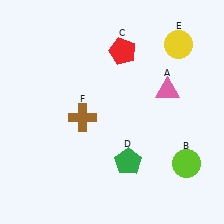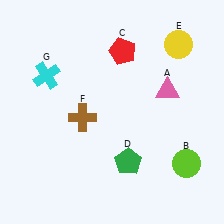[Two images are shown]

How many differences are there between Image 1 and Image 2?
There is 1 difference between the two images.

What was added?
A cyan cross (G) was added in Image 2.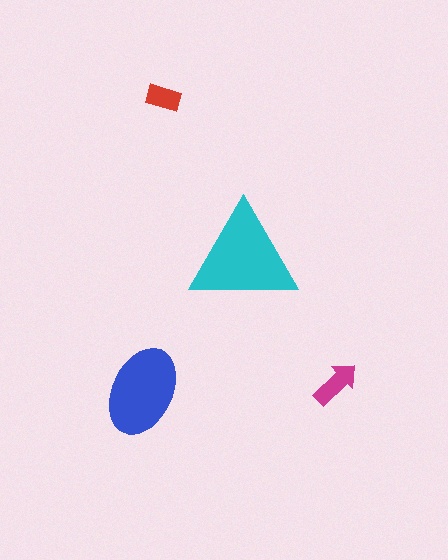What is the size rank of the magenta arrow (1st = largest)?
3rd.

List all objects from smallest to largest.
The red rectangle, the magenta arrow, the blue ellipse, the cyan triangle.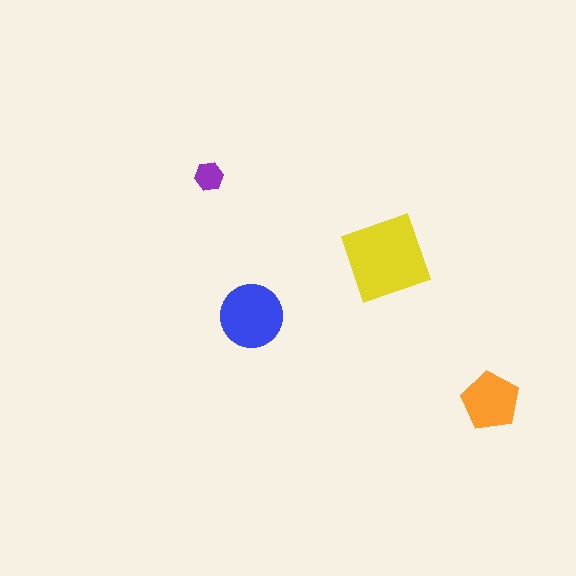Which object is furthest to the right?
The orange pentagon is rightmost.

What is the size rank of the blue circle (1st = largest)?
2nd.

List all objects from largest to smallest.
The yellow square, the blue circle, the orange pentagon, the purple hexagon.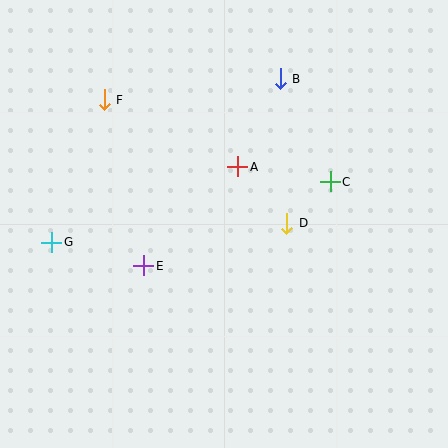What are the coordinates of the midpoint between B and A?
The midpoint between B and A is at (259, 123).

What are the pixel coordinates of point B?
Point B is at (280, 79).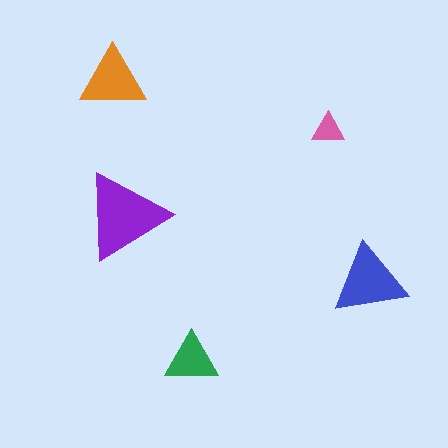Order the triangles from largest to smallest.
the purple one, the blue one, the orange one, the green one, the pink one.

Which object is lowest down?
The green triangle is bottommost.